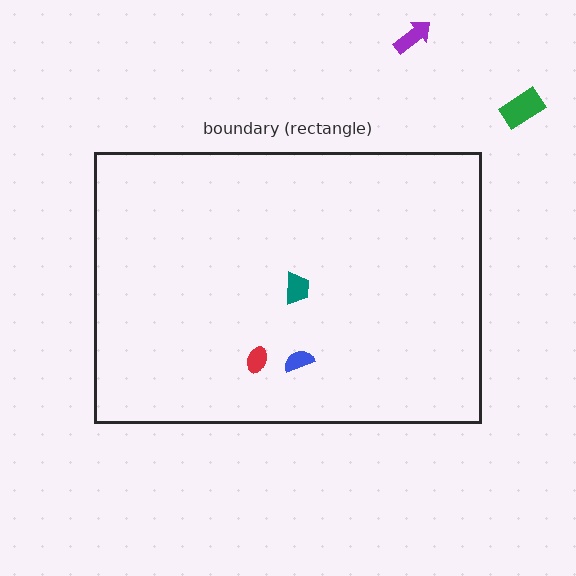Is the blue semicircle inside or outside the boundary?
Inside.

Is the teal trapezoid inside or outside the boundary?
Inside.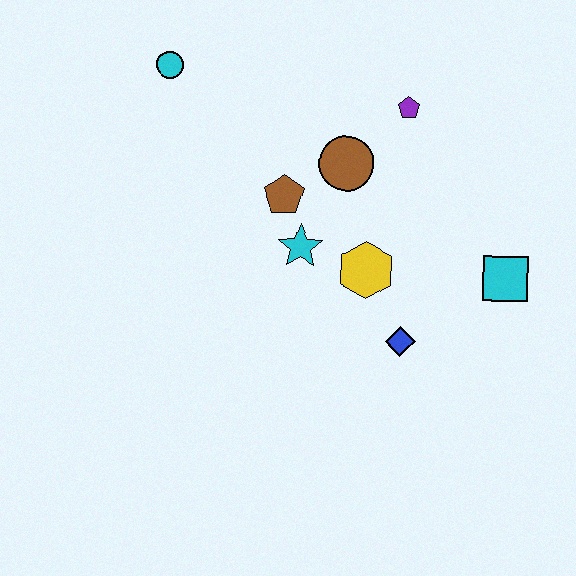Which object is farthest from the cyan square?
The cyan circle is farthest from the cyan square.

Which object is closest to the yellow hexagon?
The cyan star is closest to the yellow hexagon.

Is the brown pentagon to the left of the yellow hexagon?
Yes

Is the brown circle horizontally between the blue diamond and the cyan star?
Yes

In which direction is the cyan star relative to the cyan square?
The cyan star is to the left of the cyan square.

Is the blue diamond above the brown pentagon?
No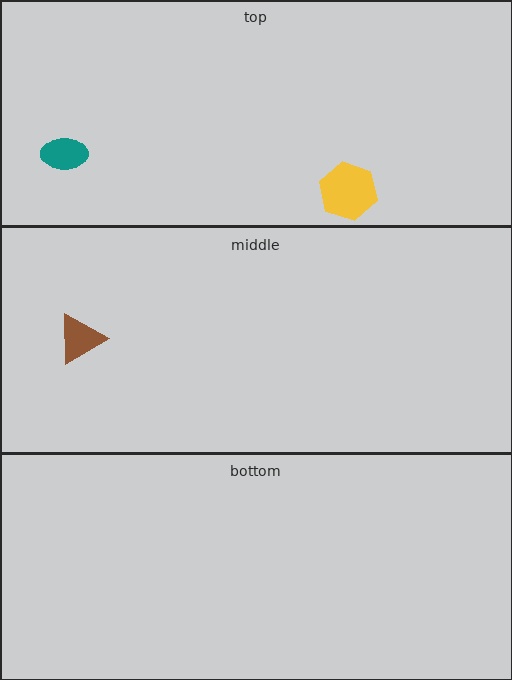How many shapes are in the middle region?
1.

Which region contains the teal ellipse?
The top region.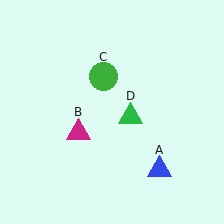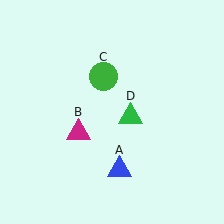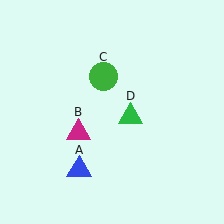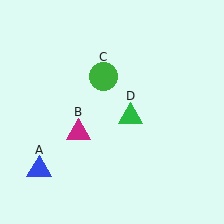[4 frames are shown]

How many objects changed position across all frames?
1 object changed position: blue triangle (object A).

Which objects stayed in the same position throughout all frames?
Magenta triangle (object B) and green circle (object C) and green triangle (object D) remained stationary.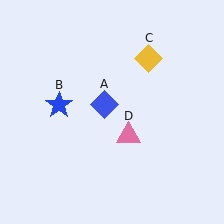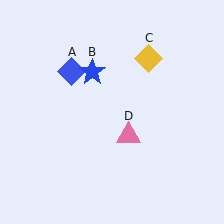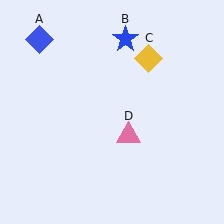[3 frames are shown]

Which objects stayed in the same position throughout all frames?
Yellow diamond (object C) and pink triangle (object D) remained stationary.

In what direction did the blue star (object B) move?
The blue star (object B) moved up and to the right.